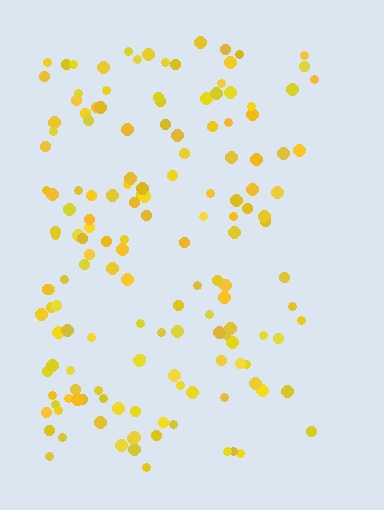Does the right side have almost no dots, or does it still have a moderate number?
Still a moderate number, just noticeably fewer than the left.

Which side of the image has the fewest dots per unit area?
The right.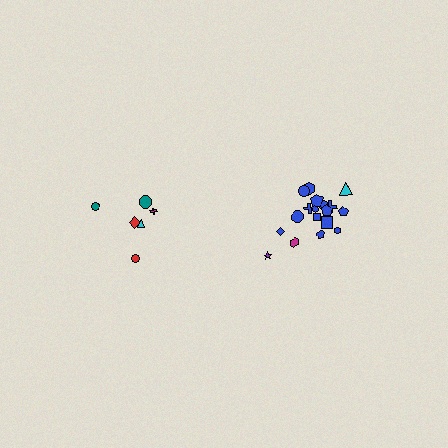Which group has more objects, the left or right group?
The right group.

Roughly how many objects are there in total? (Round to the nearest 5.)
Roughly 25 objects in total.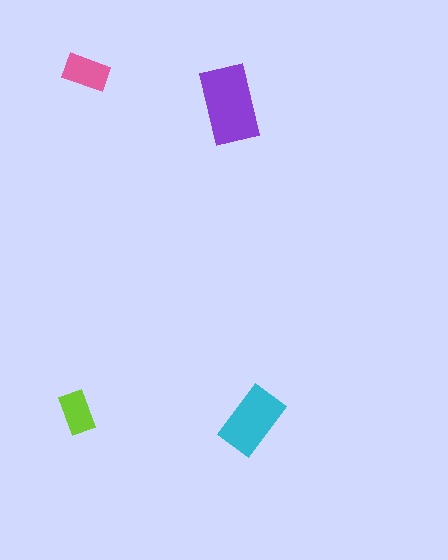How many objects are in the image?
There are 4 objects in the image.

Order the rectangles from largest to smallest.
the purple one, the cyan one, the pink one, the lime one.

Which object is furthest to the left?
The lime rectangle is leftmost.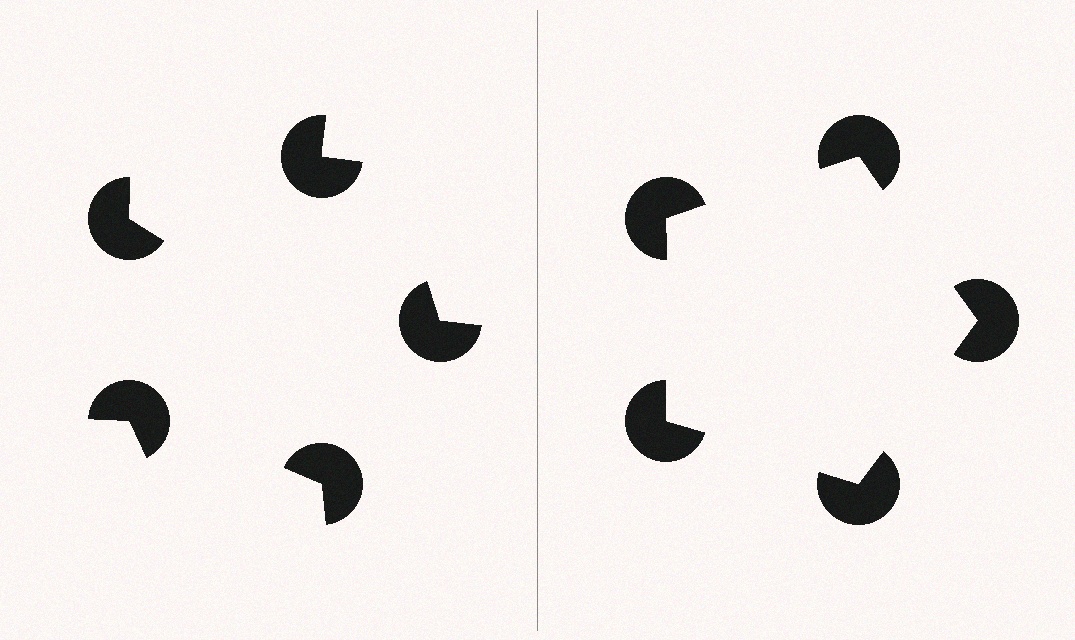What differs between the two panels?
The pac-man discs are positioned identically on both sides; only the wedge orientations differ. On the right they align to a pentagon; on the left they are misaligned.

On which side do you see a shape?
An illusory pentagon appears on the right side. On the left side the wedge cuts are rotated, so no coherent shape forms.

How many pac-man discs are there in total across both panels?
10 — 5 on each side.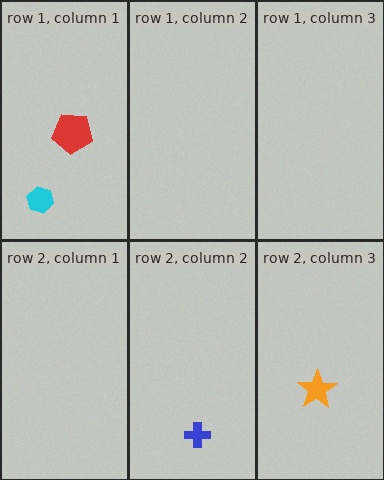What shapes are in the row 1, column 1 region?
The cyan hexagon, the red pentagon.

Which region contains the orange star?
The row 2, column 3 region.